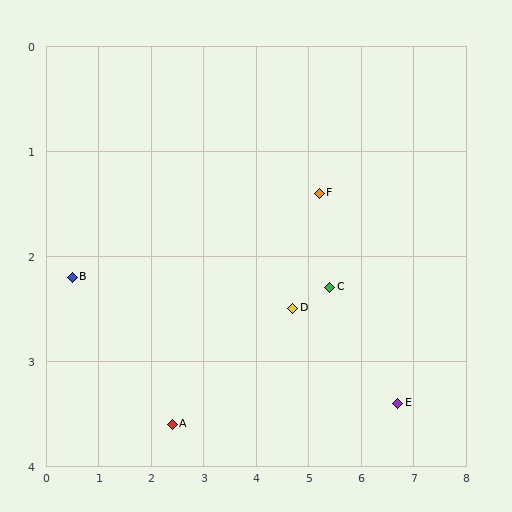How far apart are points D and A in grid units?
Points D and A are about 2.5 grid units apart.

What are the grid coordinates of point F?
Point F is at approximately (5.2, 1.4).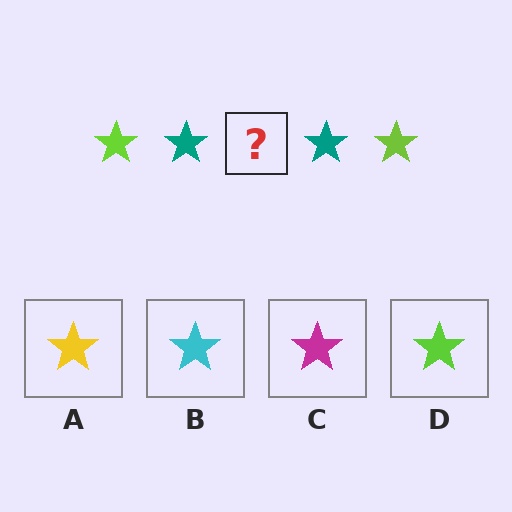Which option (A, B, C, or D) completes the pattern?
D.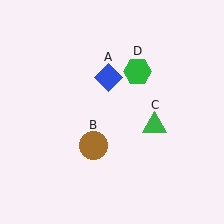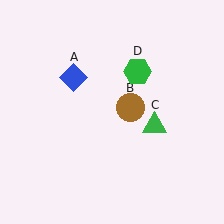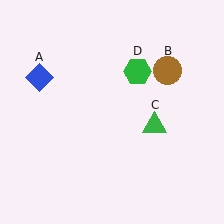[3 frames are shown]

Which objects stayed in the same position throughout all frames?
Green triangle (object C) and green hexagon (object D) remained stationary.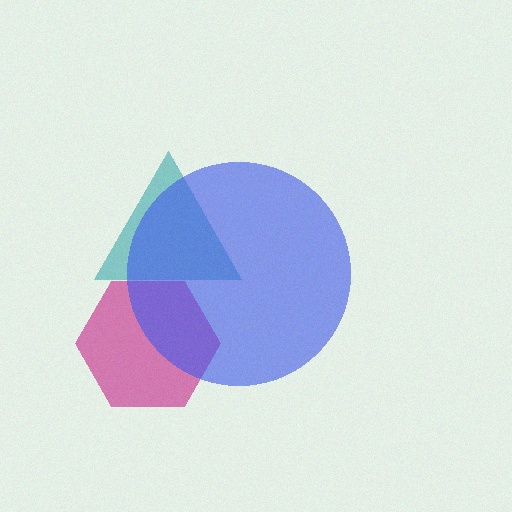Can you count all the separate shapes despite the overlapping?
Yes, there are 3 separate shapes.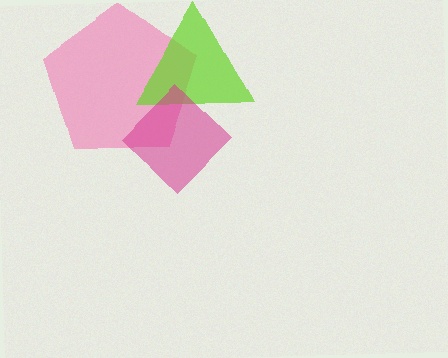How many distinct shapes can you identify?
There are 3 distinct shapes: a pink pentagon, a lime triangle, a magenta diamond.